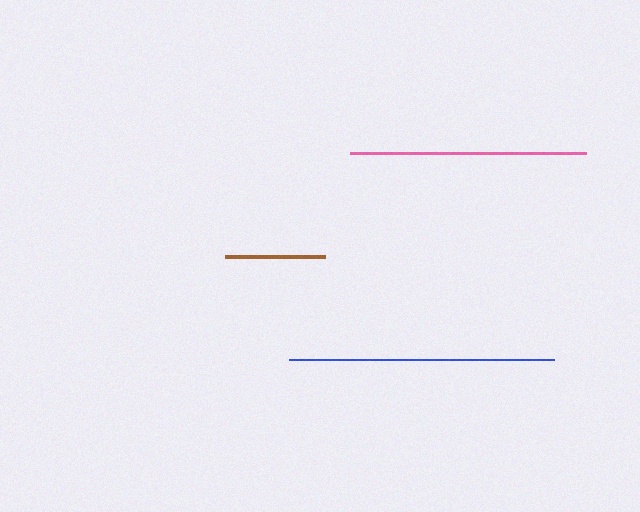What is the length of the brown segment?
The brown segment is approximately 100 pixels long.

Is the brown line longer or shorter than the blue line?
The blue line is longer than the brown line.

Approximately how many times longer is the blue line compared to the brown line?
The blue line is approximately 2.6 times the length of the brown line.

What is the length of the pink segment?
The pink segment is approximately 236 pixels long.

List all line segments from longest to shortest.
From longest to shortest: blue, pink, brown.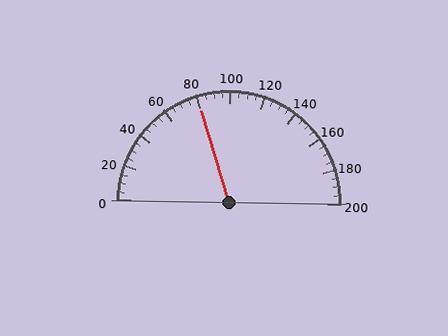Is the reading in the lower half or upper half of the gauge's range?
The reading is in the lower half of the range (0 to 200).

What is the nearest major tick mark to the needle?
The nearest major tick mark is 80.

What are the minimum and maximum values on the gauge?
The gauge ranges from 0 to 200.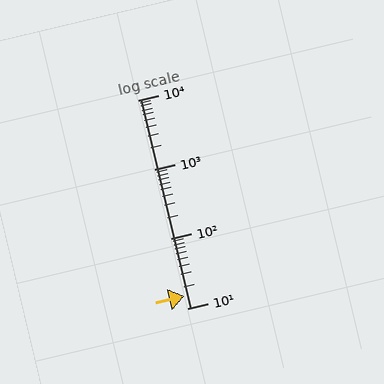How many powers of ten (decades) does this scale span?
The scale spans 3 decades, from 10 to 10000.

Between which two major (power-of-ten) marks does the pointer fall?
The pointer is between 10 and 100.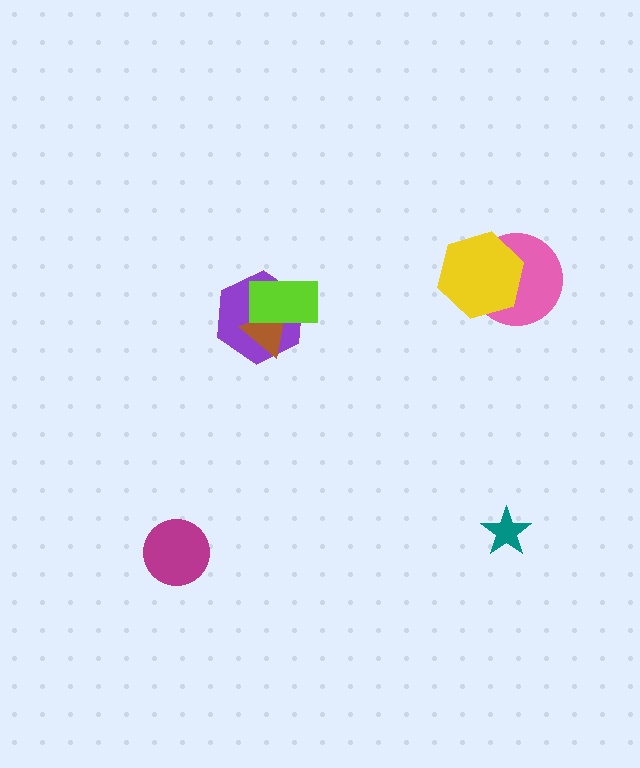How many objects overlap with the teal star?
0 objects overlap with the teal star.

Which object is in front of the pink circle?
The yellow hexagon is in front of the pink circle.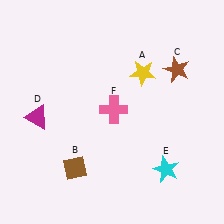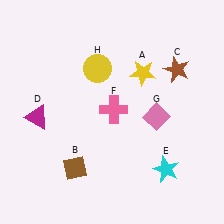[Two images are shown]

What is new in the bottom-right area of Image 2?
A pink diamond (G) was added in the bottom-right area of Image 2.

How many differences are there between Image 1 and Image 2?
There are 2 differences between the two images.